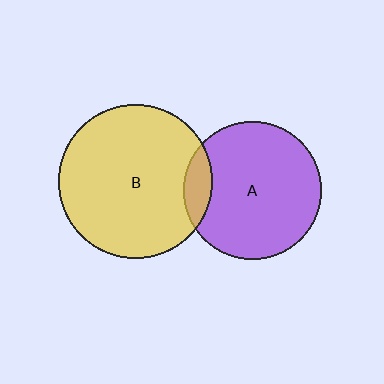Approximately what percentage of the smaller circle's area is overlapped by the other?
Approximately 10%.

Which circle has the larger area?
Circle B (yellow).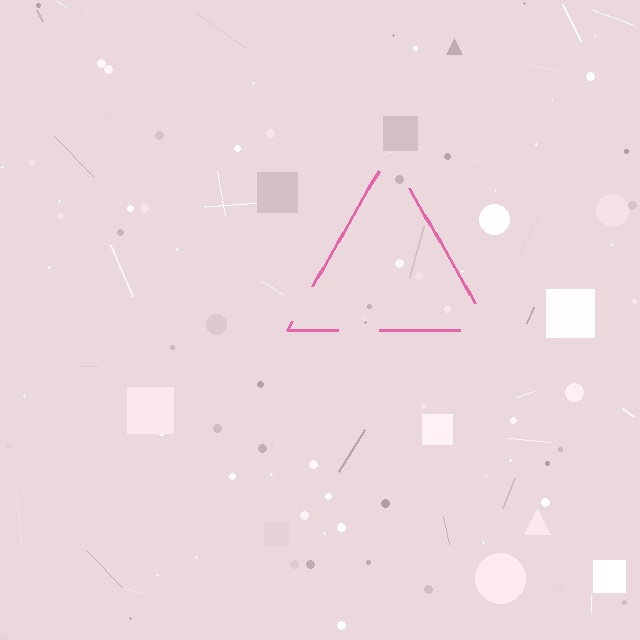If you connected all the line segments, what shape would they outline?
They would outline a triangle.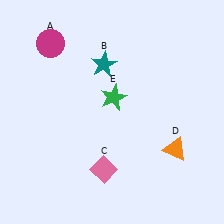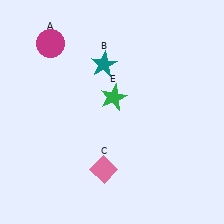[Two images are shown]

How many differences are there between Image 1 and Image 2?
There is 1 difference between the two images.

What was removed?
The orange triangle (D) was removed in Image 2.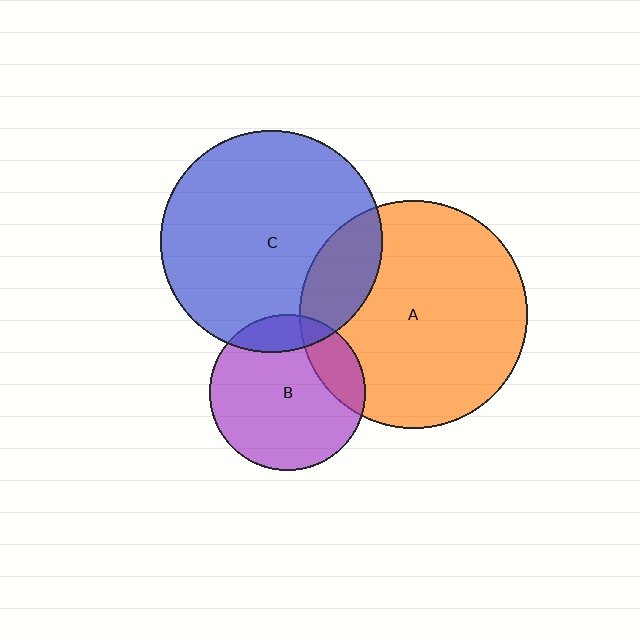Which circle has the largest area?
Circle A (orange).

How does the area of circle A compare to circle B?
Approximately 2.1 times.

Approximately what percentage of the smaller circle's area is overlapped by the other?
Approximately 20%.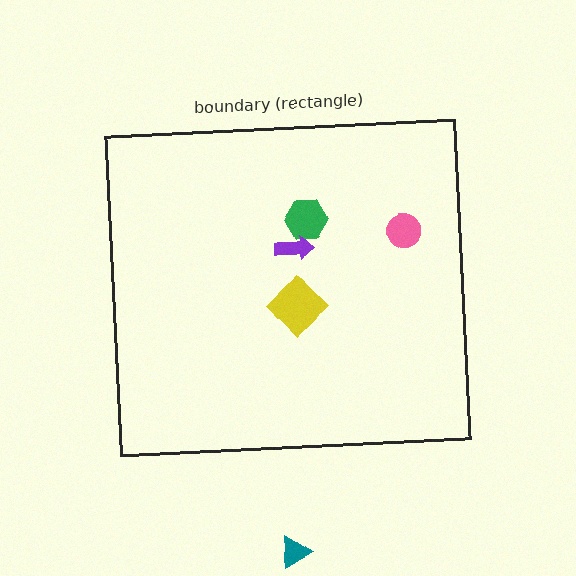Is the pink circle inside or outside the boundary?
Inside.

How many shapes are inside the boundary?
4 inside, 1 outside.